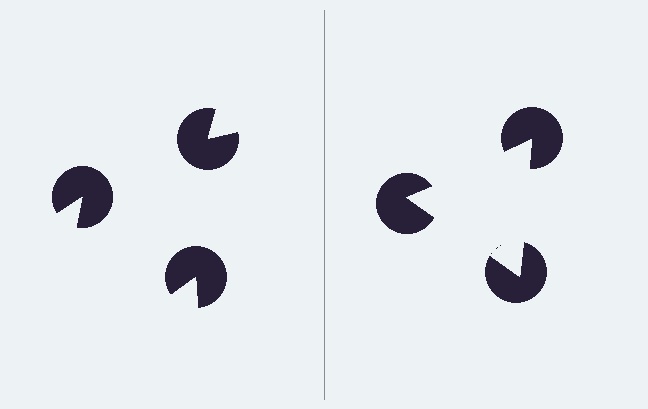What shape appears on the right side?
An illusory triangle.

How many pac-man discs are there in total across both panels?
6 — 3 on each side.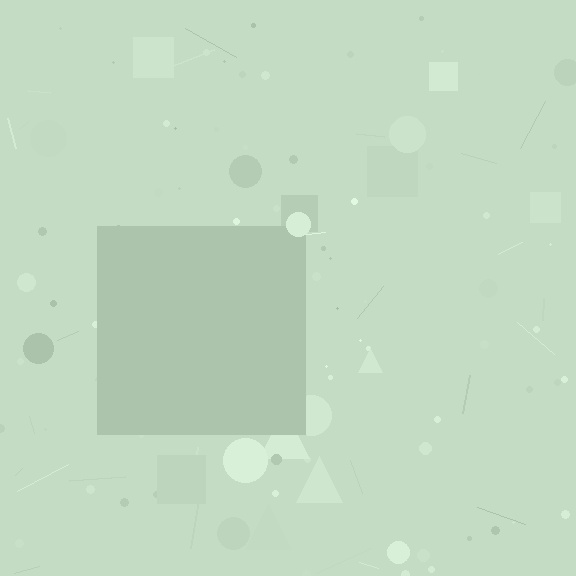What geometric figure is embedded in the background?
A square is embedded in the background.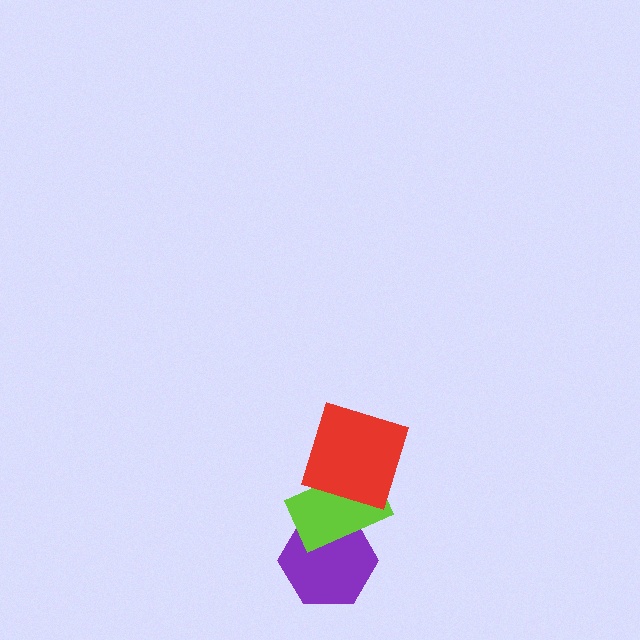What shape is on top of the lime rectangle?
The red square is on top of the lime rectangle.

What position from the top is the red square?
The red square is 1st from the top.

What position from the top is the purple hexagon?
The purple hexagon is 3rd from the top.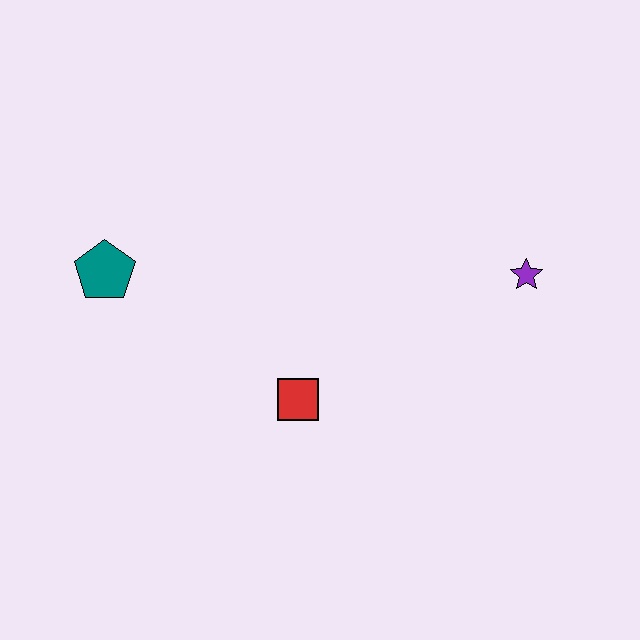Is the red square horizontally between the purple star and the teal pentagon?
Yes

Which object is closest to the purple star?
The red square is closest to the purple star.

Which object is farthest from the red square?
The purple star is farthest from the red square.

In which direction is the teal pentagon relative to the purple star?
The teal pentagon is to the left of the purple star.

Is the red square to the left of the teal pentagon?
No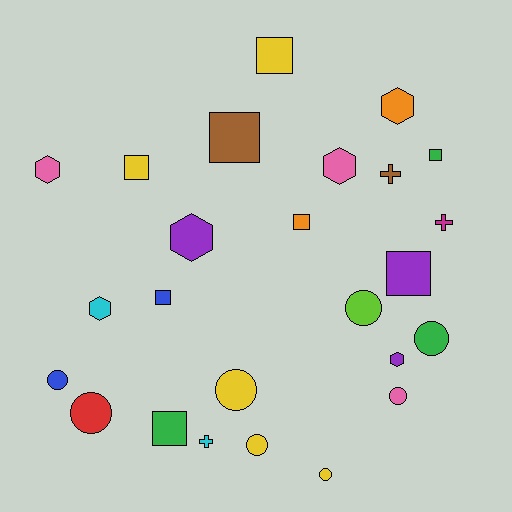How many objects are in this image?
There are 25 objects.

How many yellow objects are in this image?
There are 5 yellow objects.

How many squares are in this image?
There are 8 squares.